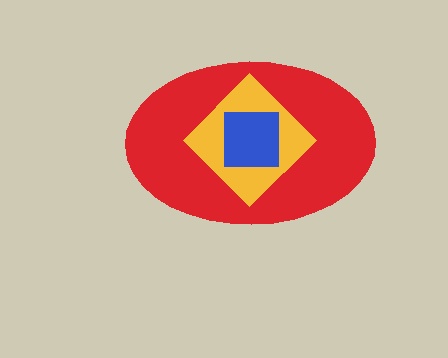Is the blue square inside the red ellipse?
Yes.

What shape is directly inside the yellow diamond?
The blue square.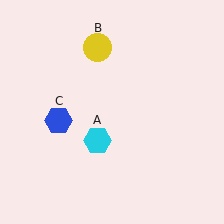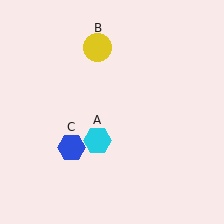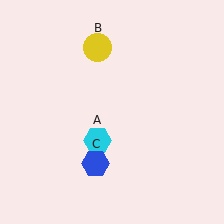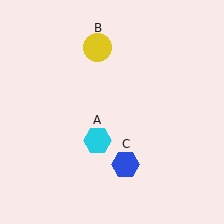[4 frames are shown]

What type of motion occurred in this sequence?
The blue hexagon (object C) rotated counterclockwise around the center of the scene.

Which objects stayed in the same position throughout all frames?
Cyan hexagon (object A) and yellow circle (object B) remained stationary.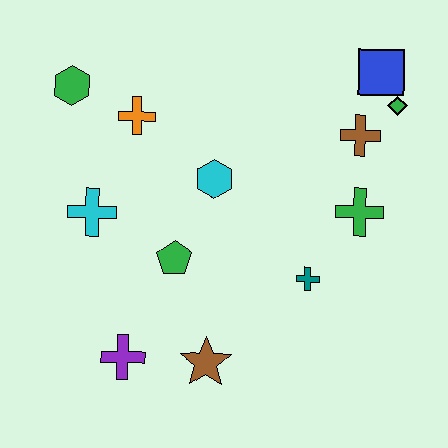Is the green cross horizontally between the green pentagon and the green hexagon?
No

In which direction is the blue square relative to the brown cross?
The blue square is above the brown cross.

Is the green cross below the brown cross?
Yes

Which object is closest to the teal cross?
The green cross is closest to the teal cross.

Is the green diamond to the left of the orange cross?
No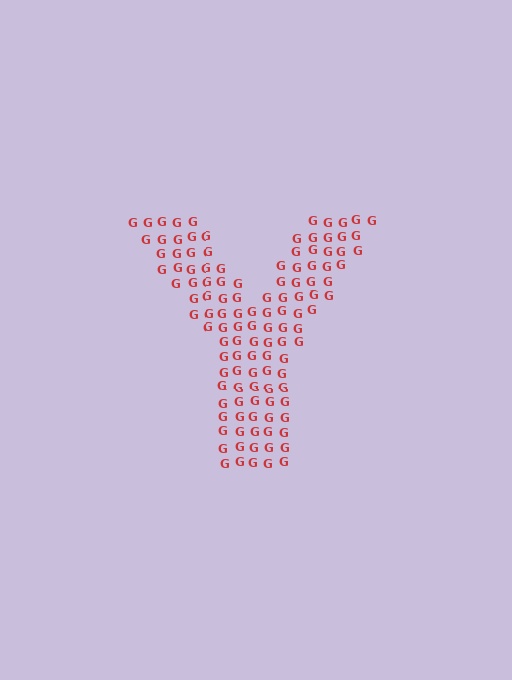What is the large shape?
The large shape is the letter Y.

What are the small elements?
The small elements are letter G's.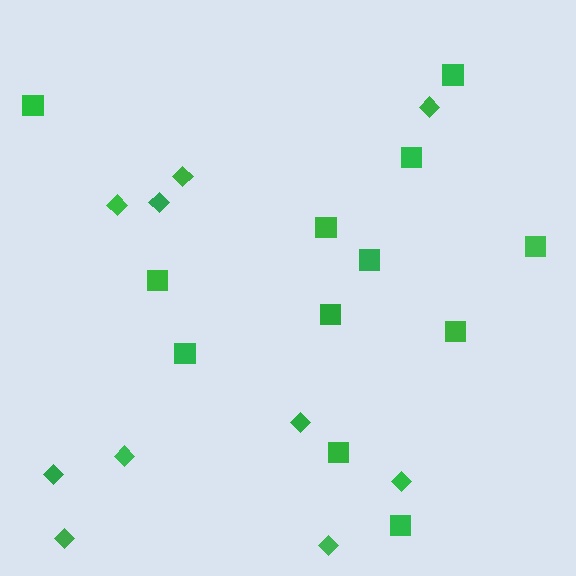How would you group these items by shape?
There are 2 groups: one group of squares (12) and one group of diamonds (10).